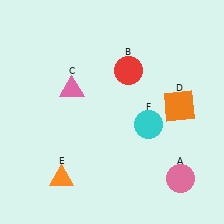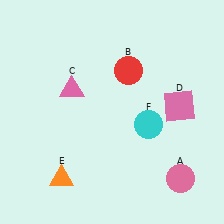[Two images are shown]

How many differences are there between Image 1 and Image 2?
There is 1 difference between the two images.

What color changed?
The square (D) changed from orange in Image 1 to pink in Image 2.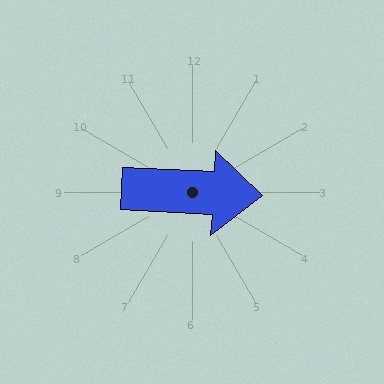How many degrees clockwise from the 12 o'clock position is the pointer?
Approximately 93 degrees.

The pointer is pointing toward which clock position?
Roughly 3 o'clock.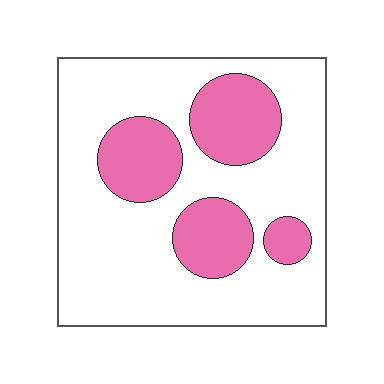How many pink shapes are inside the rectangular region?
4.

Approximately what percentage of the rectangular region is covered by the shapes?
Approximately 25%.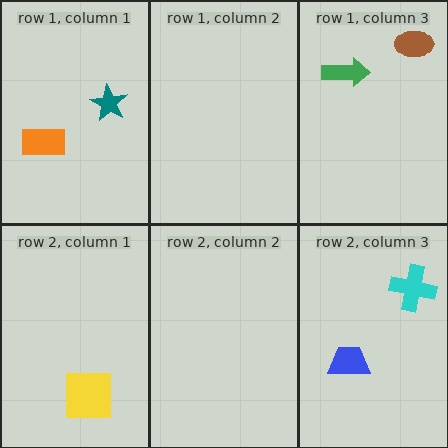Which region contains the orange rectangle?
The row 1, column 1 region.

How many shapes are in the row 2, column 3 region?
2.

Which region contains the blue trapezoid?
The row 2, column 3 region.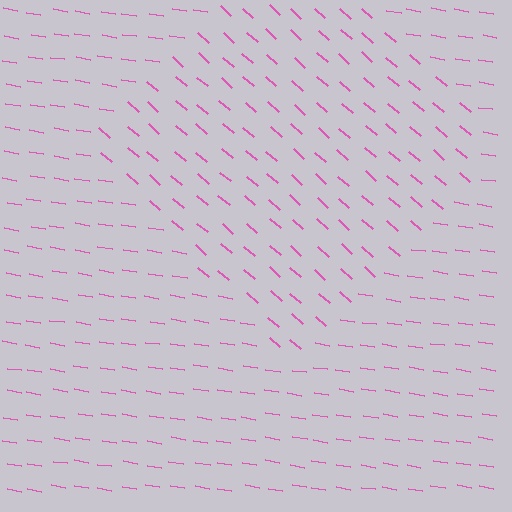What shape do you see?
I see a diamond.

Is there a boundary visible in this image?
Yes, there is a texture boundary formed by a change in line orientation.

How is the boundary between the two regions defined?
The boundary is defined purely by a change in line orientation (approximately 32 degrees difference). All lines are the same color and thickness.